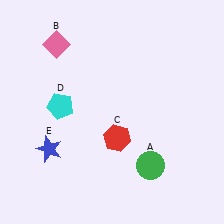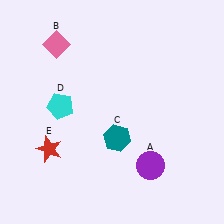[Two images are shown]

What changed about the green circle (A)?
In Image 1, A is green. In Image 2, it changed to purple.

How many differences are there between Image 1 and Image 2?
There are 3 differences between the two images.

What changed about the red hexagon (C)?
In Image 1, C is red. In Image 2, it changed to teal.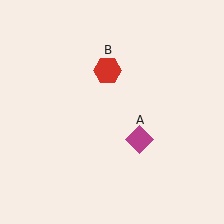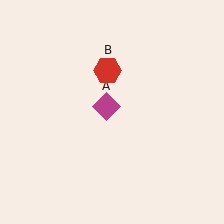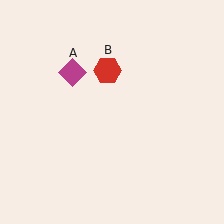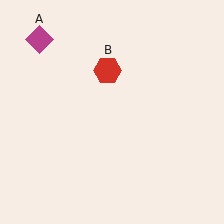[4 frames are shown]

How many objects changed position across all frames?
1 object changed position: magenta diamond (object A).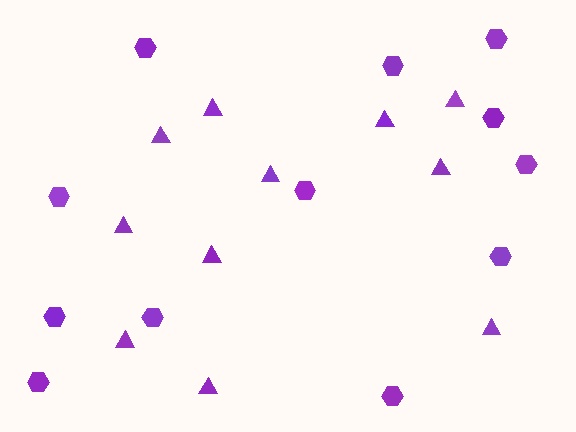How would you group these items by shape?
There are 2 groups: one group of hexagons (12) and one group of triangles (11).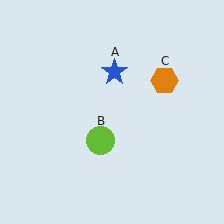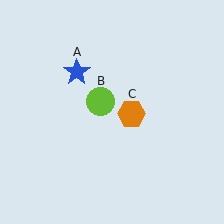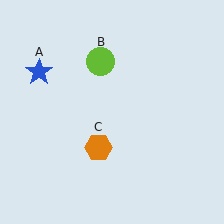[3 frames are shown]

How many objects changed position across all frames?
3 objects changed position: blue star (object A), lime circle (object B), orange hexagon (object C).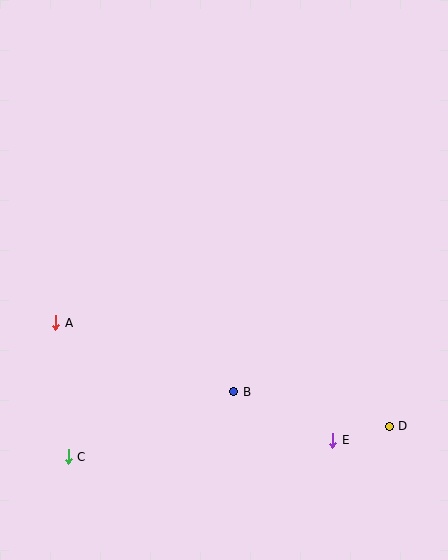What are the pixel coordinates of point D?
Point D is at (389, 426).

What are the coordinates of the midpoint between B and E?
The midpoint between B and E is at (283, 416).